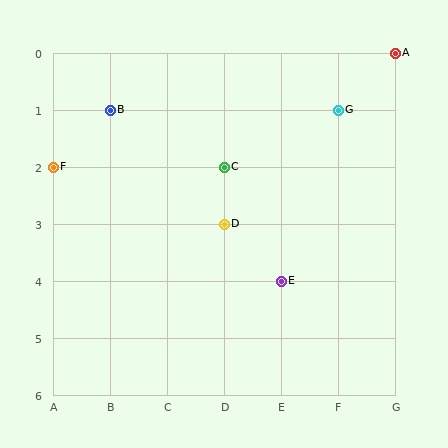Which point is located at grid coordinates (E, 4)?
Point E is at (E, 4).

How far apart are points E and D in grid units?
Points E and D are 1 column and 1 row apart (about 1.4 grid units diagonally).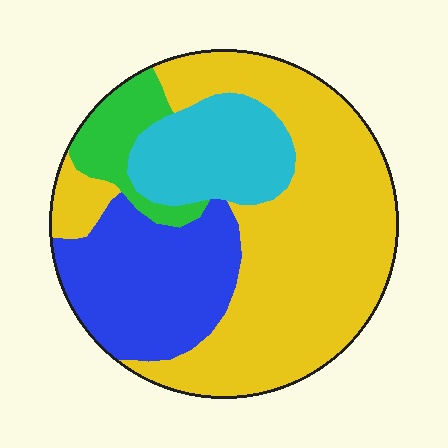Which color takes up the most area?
Yellow, at roughly 55%.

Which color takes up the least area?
Green, at roughly 10%.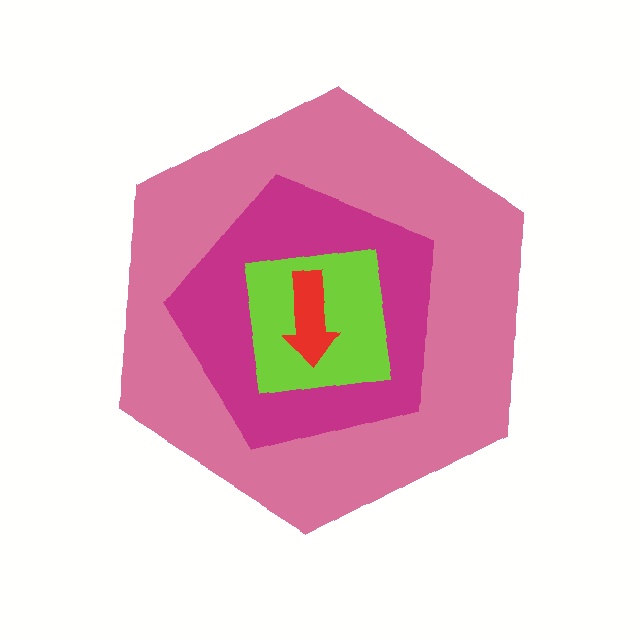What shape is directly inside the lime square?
The red arrow.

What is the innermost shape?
The red arrow.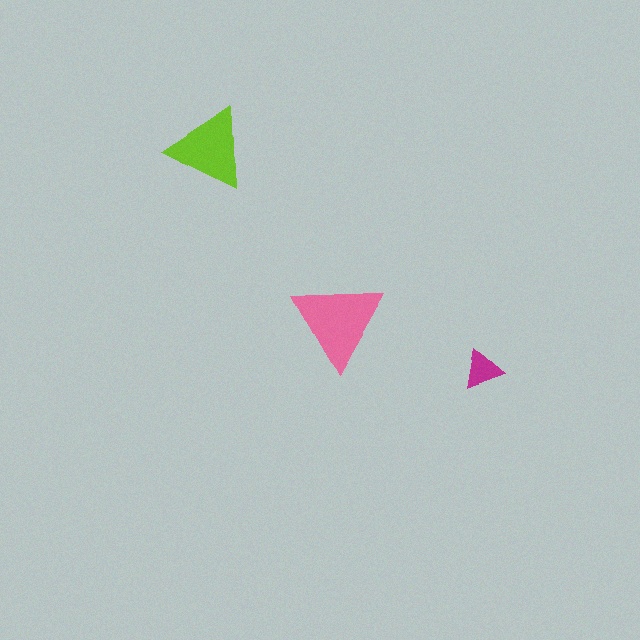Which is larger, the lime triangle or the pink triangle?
The pink one.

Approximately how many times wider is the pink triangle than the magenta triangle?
About 2.5 times wider.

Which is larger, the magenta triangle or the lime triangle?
The lime one.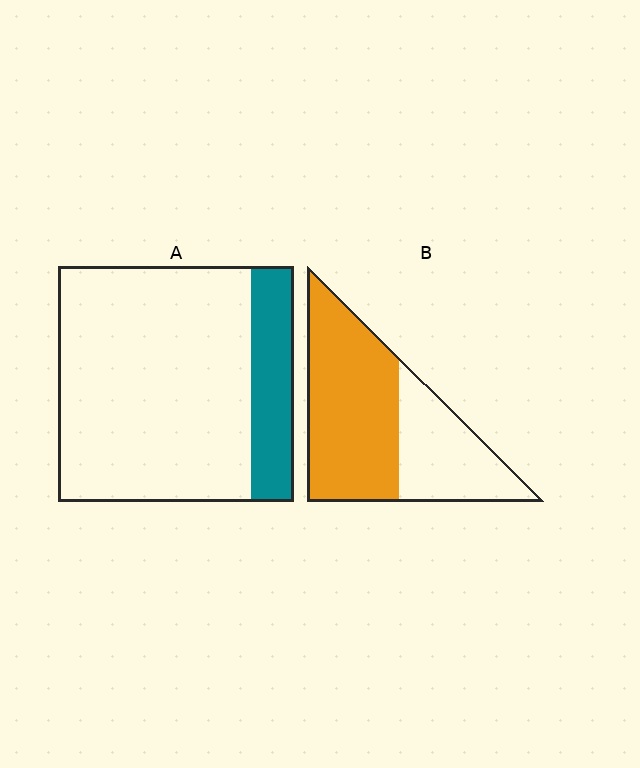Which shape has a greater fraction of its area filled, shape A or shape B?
Shape B.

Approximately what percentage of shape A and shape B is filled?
A is approximately 20% and B is approximately 60%.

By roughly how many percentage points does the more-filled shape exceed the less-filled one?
By roughly 45 percentage points (B over A).